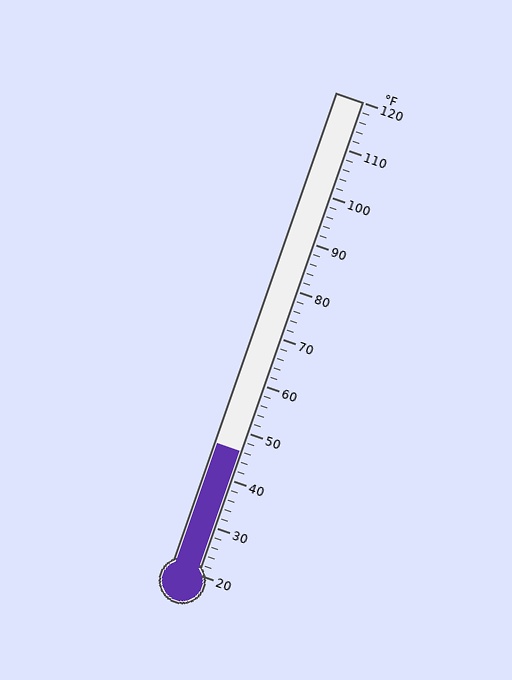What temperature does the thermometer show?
The thermometer shows approximately 46°F.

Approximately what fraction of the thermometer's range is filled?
The thermometer is filled to approximately 25% of its range.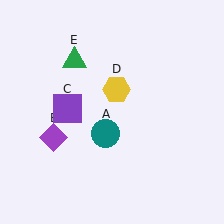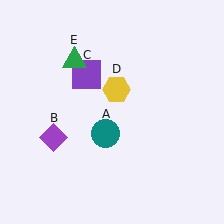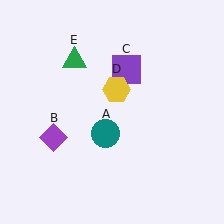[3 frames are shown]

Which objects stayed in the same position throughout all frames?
Teal circle (object A) and purple diamond (object B) and yellow hexagon (object D) and green triangle (object E) remained stationary.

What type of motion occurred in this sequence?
The purple square (object C) rotated clockwise around the center of the scene.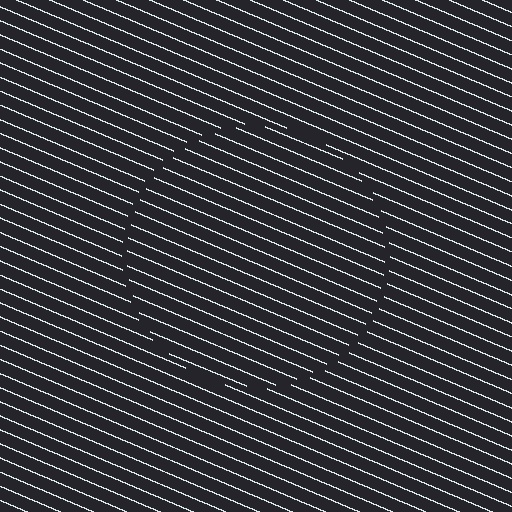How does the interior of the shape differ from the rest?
The interior of the shape contains the same grating, shifted by half a period — the contour is defined by the phase discontinuity where line-ends from the inner and outer gratings abut.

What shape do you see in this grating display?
An illusory circle. The interior of the shape contains the same grating, shifted by half a period — the contour is defined by the phase discontinuity where line-ends from the inner and outer gratings abut.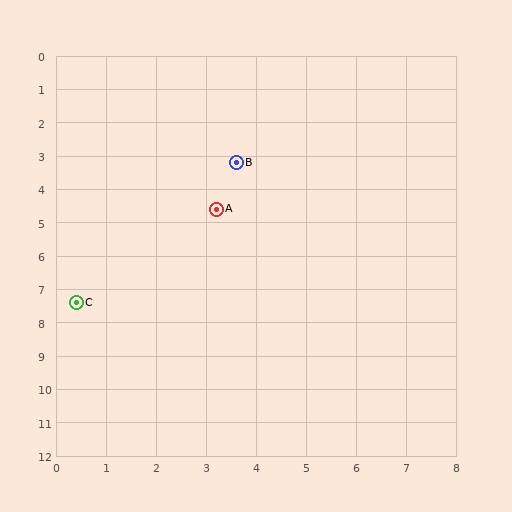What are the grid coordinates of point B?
Point B is at approximately (3.6, 3.2).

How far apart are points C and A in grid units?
Points C and A are about 4.0 grid units apart.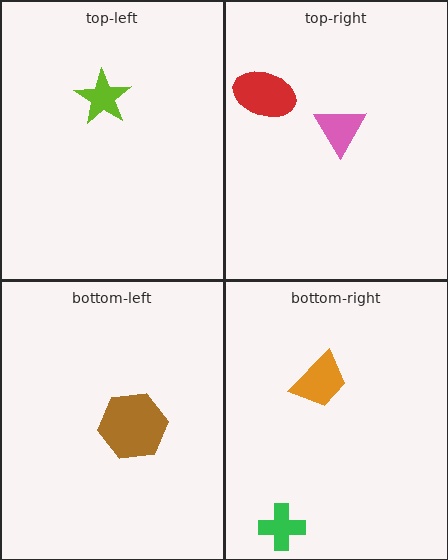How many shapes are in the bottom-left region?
1.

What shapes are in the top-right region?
The pink triangle, the red ellipse.